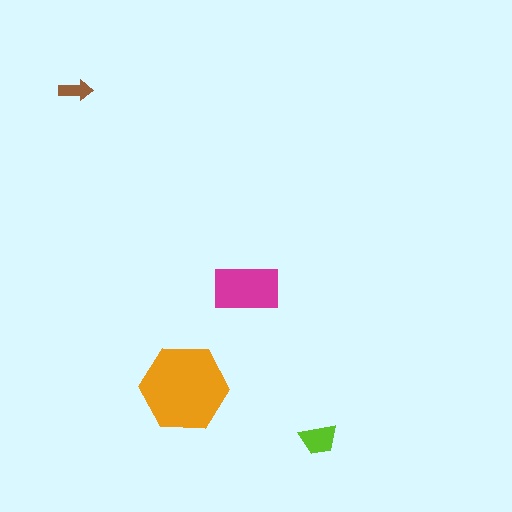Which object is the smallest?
The brown arrow.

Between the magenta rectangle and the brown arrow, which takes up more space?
The magenta rectangle.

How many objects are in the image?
There are 4 objects in the image.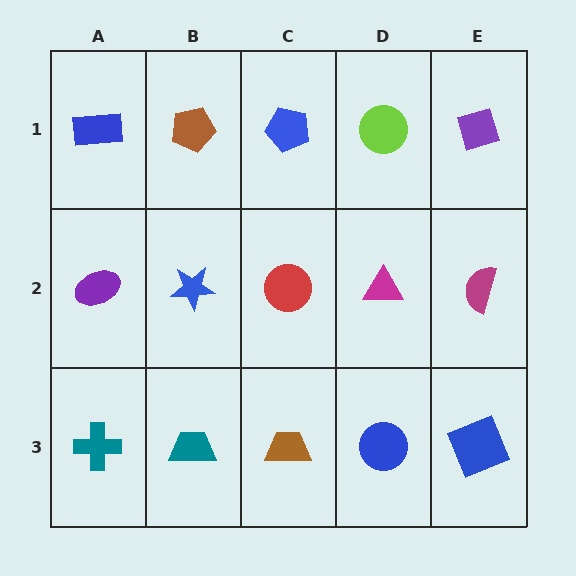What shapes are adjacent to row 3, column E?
A magenta semicircle (row 2, column E), a blue circle (row 3, column D).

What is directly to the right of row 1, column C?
A lime circle.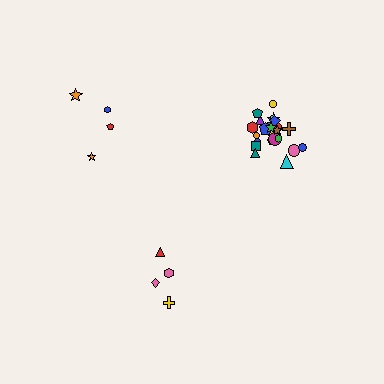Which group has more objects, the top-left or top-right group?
The top-right group.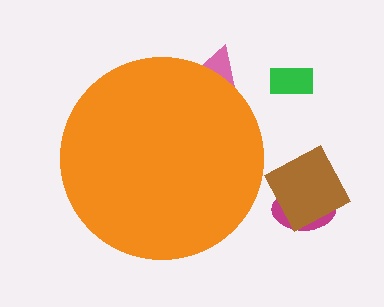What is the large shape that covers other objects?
An orange circle.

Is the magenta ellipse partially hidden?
No, the magenta ellipse is fully visible.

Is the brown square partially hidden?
No, the brown square is fully visible.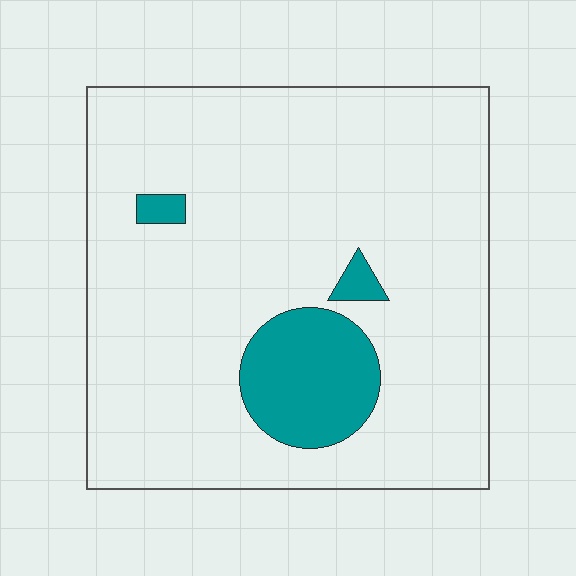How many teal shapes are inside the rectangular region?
3.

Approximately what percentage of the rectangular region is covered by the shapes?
Approximately 10%.